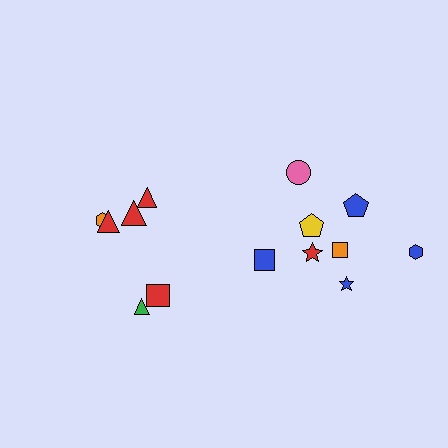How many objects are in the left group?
There are 6 objects.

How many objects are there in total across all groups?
There are 14 objects.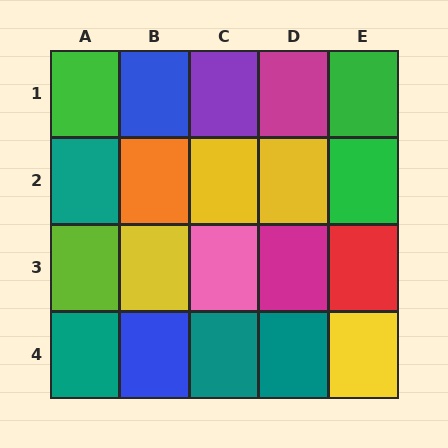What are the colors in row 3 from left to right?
Lime, yellow, pink, magenta, red.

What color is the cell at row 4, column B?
Blue.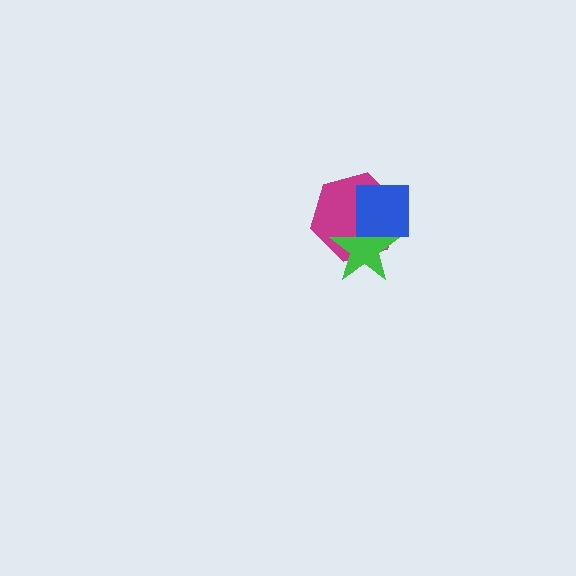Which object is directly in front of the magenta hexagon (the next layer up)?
The green star is directly in front of the magenta hexagon.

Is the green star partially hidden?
Yes, it is partially covered by another shape.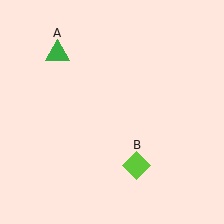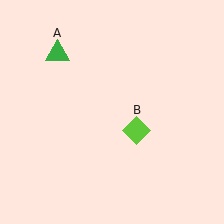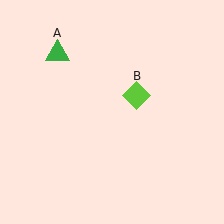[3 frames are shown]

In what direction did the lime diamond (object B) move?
The lime diamond (object B) moved up.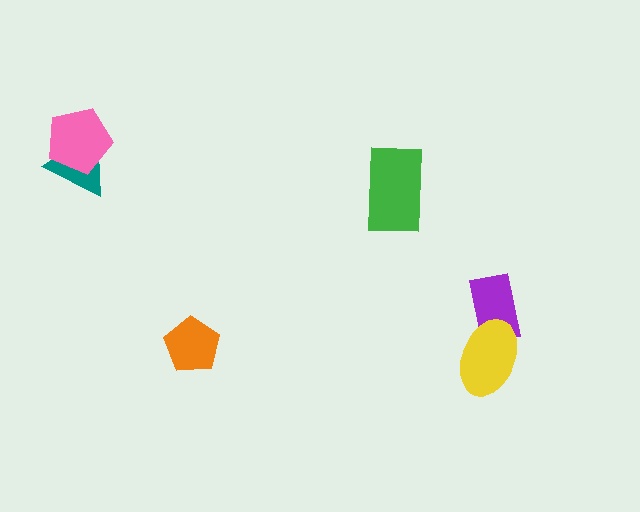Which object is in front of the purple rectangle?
The yellow ellipse is in front of the purple rectangle.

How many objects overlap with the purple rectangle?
1 object overlaps with the purple rectangle.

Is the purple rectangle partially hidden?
Yes, it is partially covered by another shape.